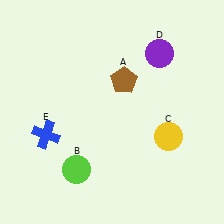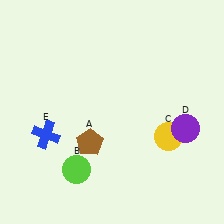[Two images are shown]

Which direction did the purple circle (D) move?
The purple circle (D) moved down.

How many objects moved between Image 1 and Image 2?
2 objects moved between the two images.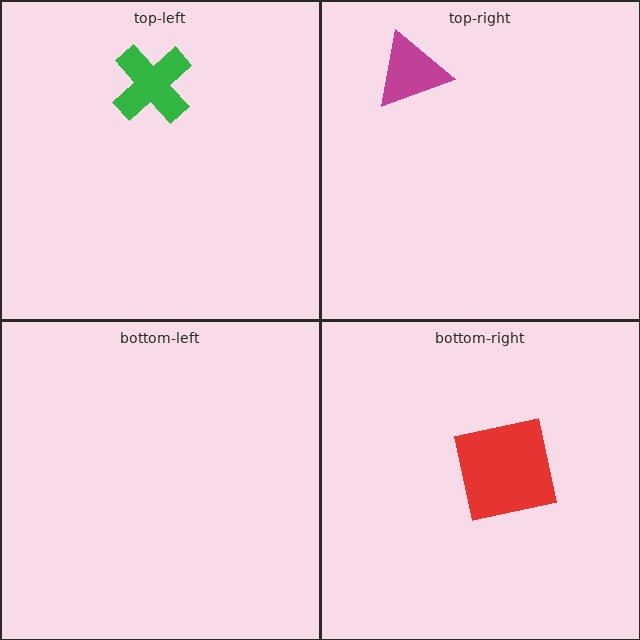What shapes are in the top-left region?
The green cross.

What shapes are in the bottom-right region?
The red square.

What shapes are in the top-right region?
The magenta triangle.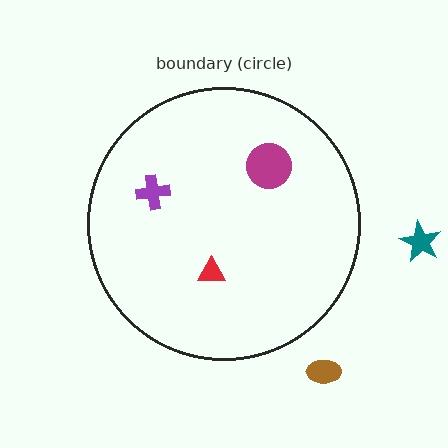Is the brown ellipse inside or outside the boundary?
Outside.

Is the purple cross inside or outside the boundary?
Inside.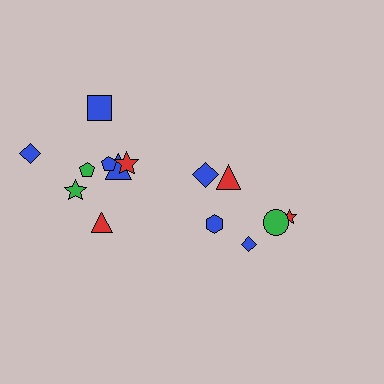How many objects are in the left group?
There are 8 objects.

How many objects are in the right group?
There are 6 objects.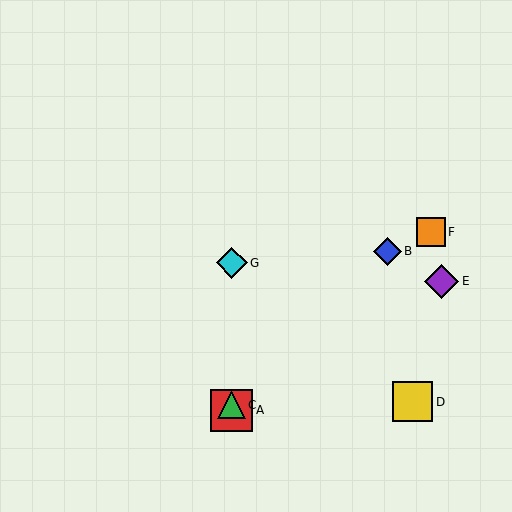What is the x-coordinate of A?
Object A is at x≈232.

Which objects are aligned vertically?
Objects A, C, G are aligned vertically.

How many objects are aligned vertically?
3 objects (A, C, G) are aligned vertically.